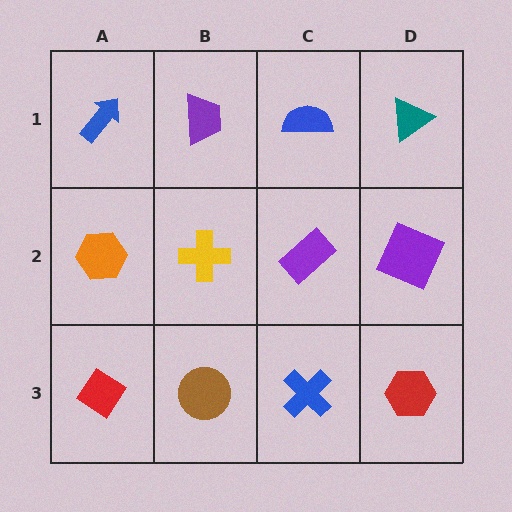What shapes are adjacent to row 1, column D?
A purple square (row 2, column D), a blue semicircle (row 1, column C).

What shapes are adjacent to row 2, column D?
A teal triangle (row 1, column D), a red hexagon (row 3, column D), a purple rectangle (row 2, column C).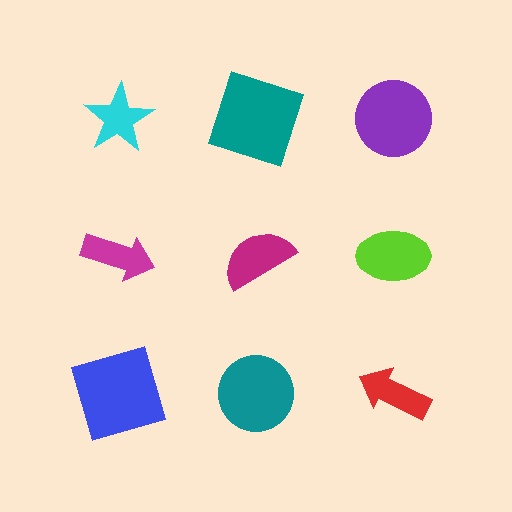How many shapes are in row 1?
3 shapes.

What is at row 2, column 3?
A lime ellipse.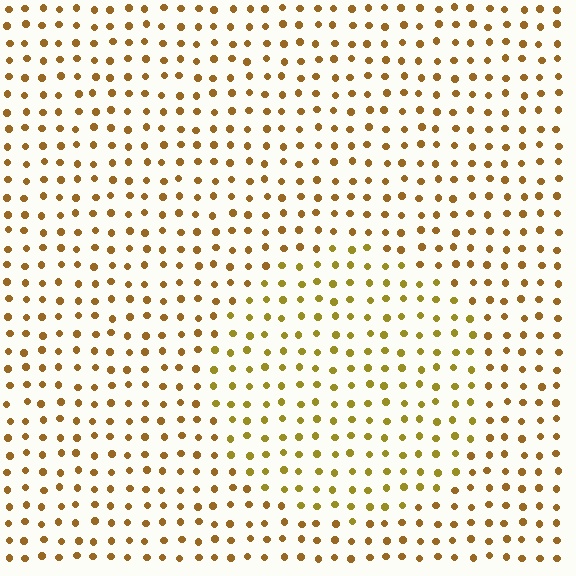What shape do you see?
I see a circle.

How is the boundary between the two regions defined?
The boundary is defined purely by a slight shift in hue (about 19 degrees). Spacing, size, and orientation are identical on both sides.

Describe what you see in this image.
The image is filled with small brown elements in a uniform arrangement. A circle-shaped region is visible where the elements are tinted to a slightly different hue, forming a subtle color boundary.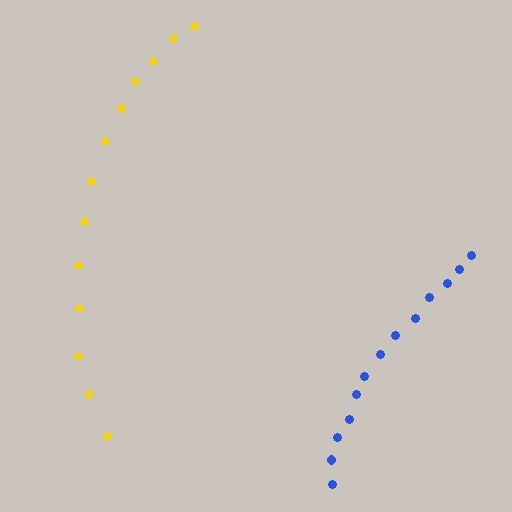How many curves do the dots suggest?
There are 2 distinct paths.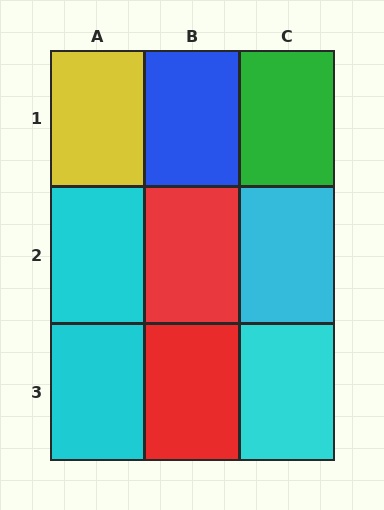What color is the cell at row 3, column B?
Red.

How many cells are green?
1 cell is green.